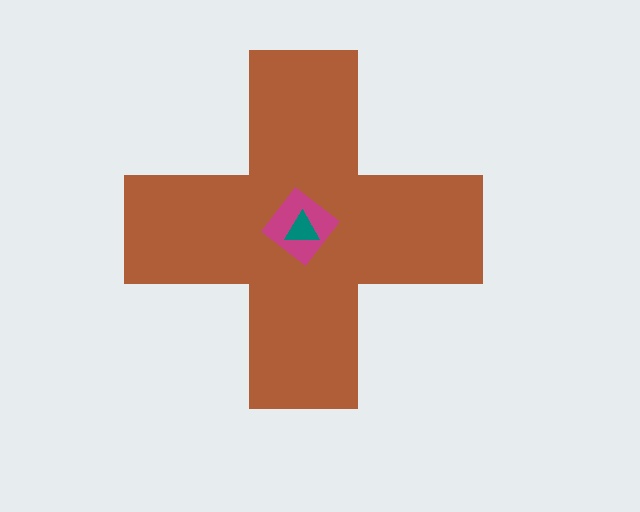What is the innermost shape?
The teal triangle.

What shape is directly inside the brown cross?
The magenta diamond.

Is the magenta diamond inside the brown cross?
Yes.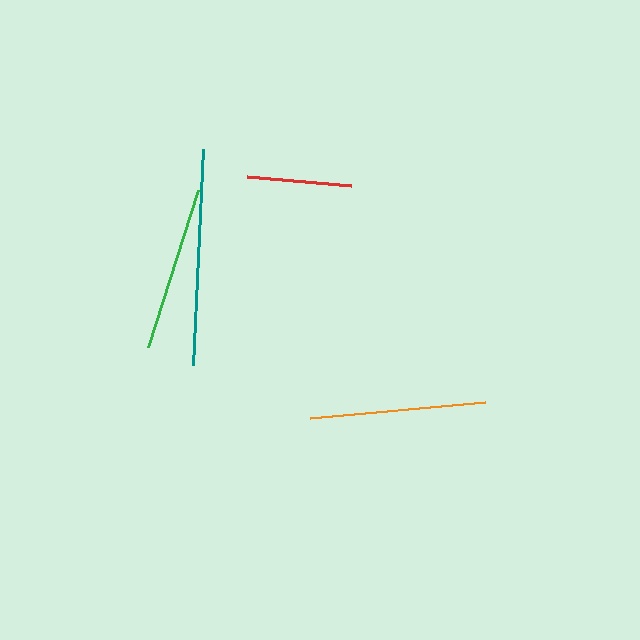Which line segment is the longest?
The teal line is the longest at approximately 216 pixels.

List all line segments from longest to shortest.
From longest to shortest: teal, orange, green, red.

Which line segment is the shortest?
The red line is the shortest at approximately 104 pixels.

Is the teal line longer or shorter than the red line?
The teal line is longer than the red line.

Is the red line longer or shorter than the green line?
The green line is longer than the red line.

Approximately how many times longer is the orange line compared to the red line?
The orange line is approximately 1.7 times the length of the red line.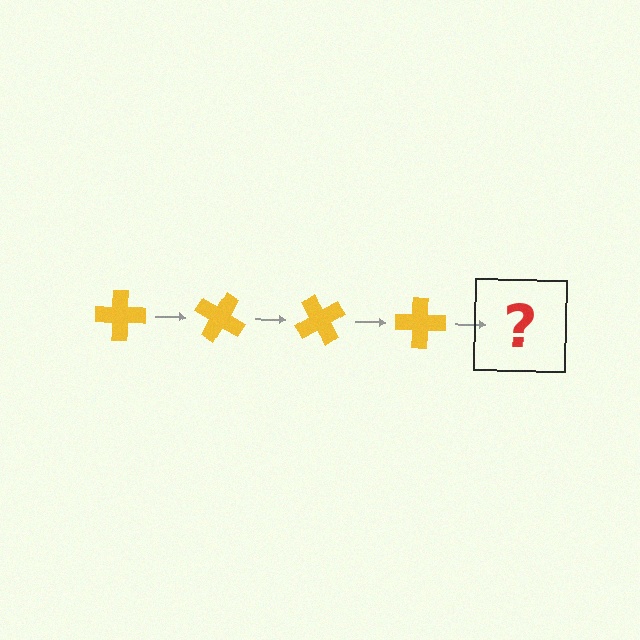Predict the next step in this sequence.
The next step is a yellow cross rotated 120 degrees.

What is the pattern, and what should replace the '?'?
The pattern is that the cross rotates 30 degrees each step. The '?' should be a yellow cross rotated 120 degrees.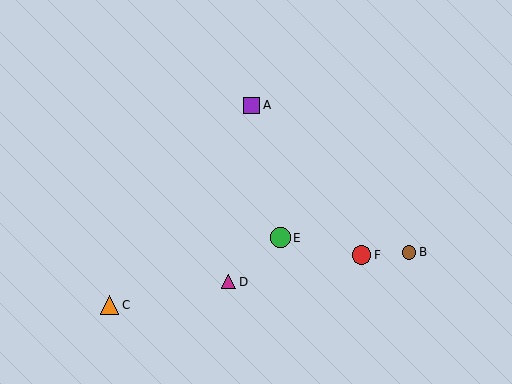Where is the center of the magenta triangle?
The center of the magenta triangle is at (229, 282).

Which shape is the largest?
The green circle (labeled E) is the largest.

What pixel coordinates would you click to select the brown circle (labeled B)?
Click at (409, 252) to select the brown circle B.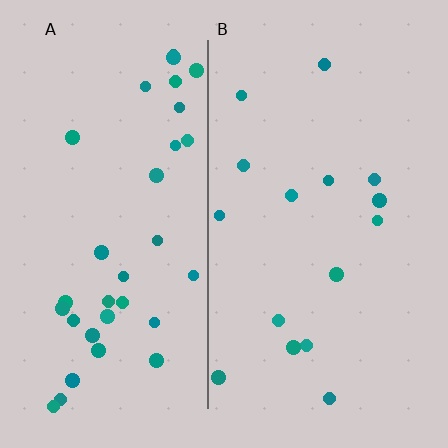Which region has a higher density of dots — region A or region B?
A (the left).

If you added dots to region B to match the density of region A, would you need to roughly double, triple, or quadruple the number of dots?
Approximately double.